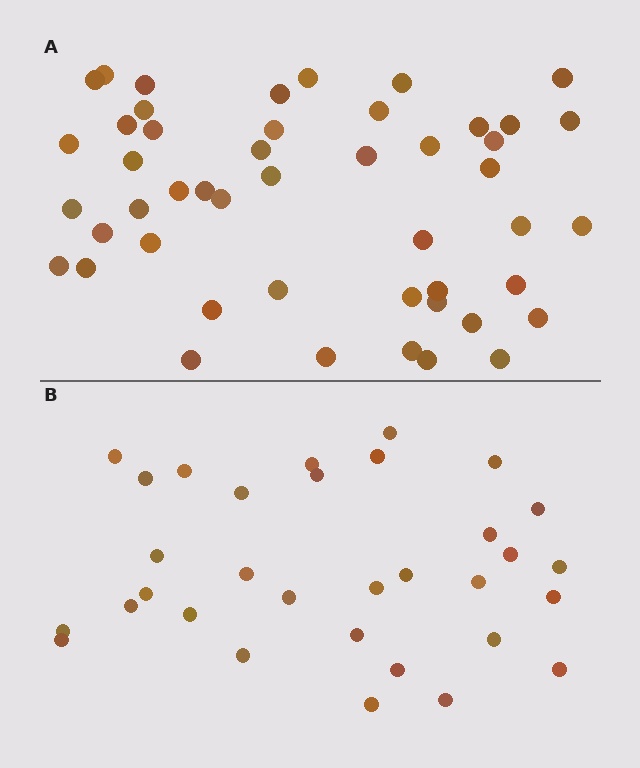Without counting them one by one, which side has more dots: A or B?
Region A (the top region) has more dots.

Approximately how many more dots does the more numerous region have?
Region A has approximately 15 more dots than region B.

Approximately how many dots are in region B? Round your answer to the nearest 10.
About 30 dots. (The exact count is 32, which rounds to 30.)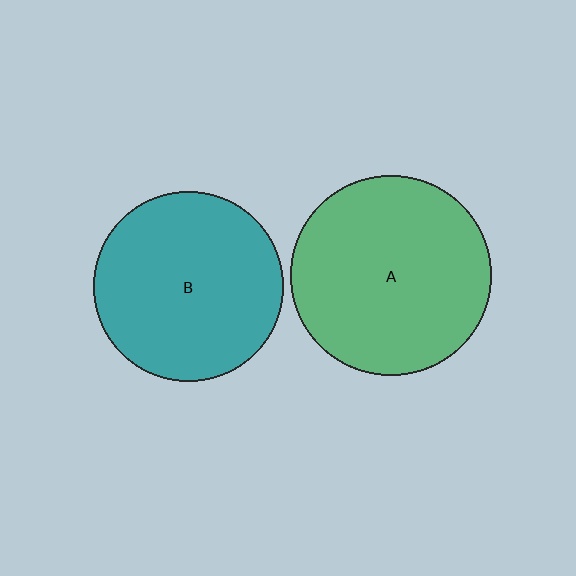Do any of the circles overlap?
No, none of the circles overlap.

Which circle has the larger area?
Circle A (green).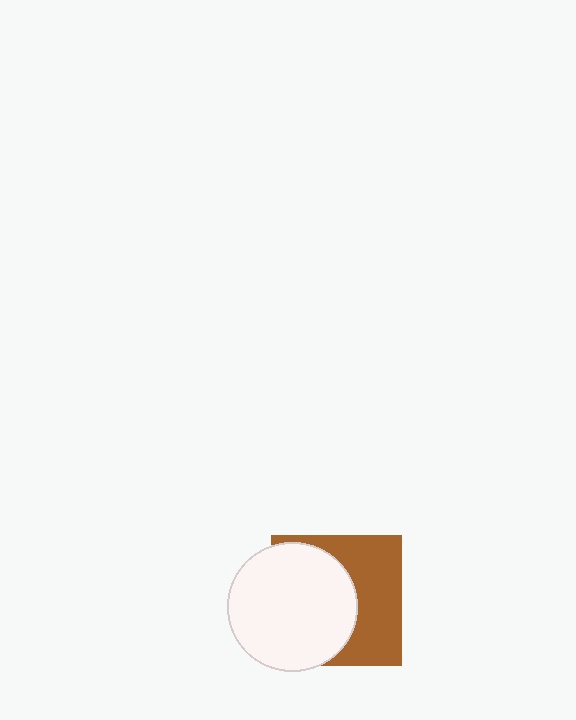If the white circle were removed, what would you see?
You would see the complete brown square.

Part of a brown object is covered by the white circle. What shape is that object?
It is a square.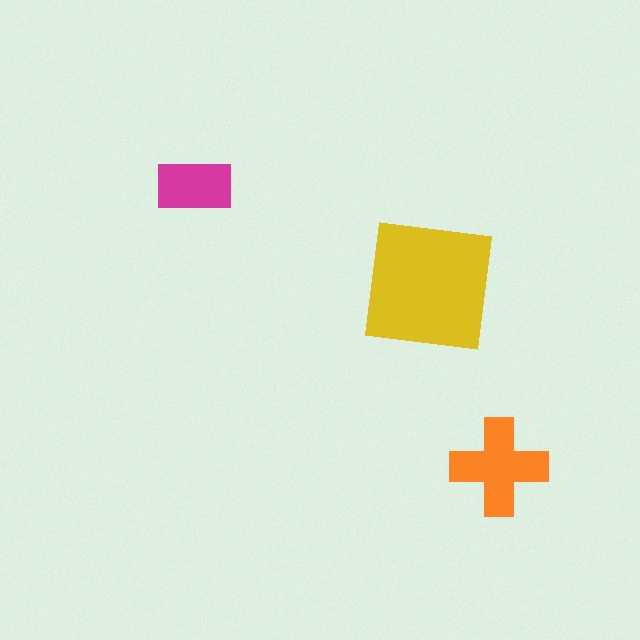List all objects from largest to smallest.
The yellow square, the orange cross, the magenta rectangle.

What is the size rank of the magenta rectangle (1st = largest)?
3rd.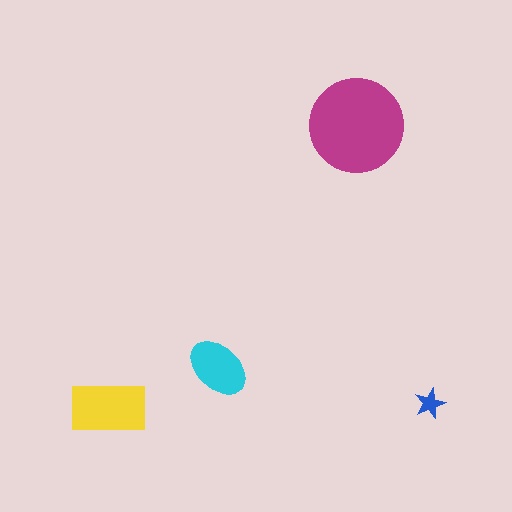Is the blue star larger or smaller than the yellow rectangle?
Smaller.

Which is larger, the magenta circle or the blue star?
The magenta circle.